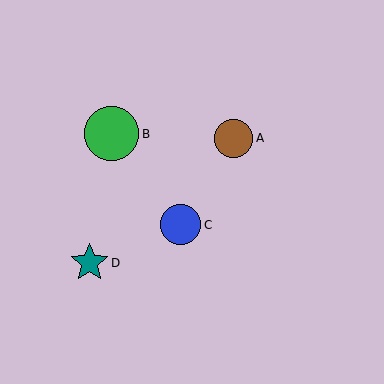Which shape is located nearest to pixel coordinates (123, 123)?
The green circle (labeled B) at (111, 134) is nearest to that location.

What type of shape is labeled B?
Shape B is a green circle.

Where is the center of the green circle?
The center of the green circle is at (111, 134).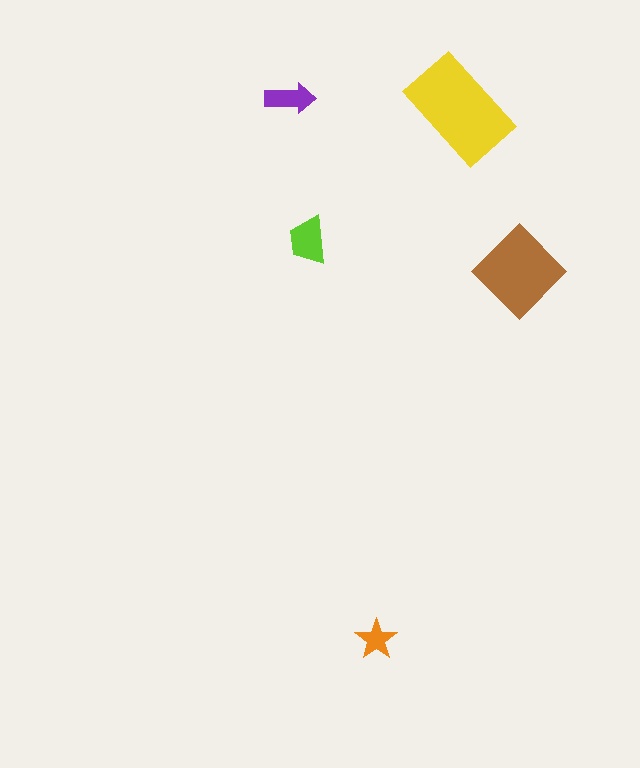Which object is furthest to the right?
The brown diamond is rightmost.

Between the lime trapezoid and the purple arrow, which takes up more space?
The lime trapezoid.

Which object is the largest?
The yellow rectangle.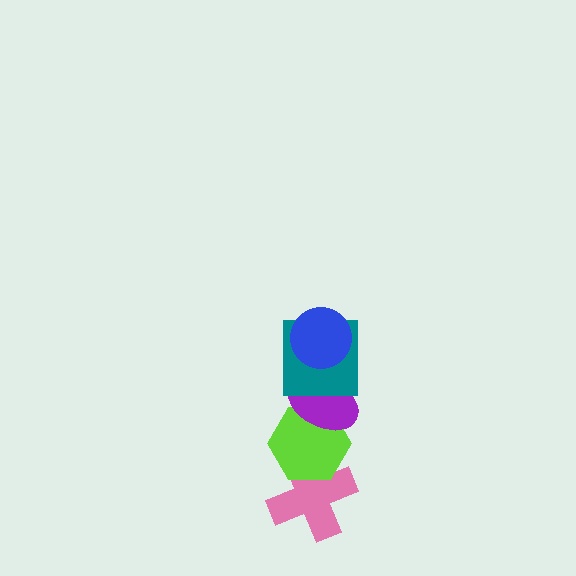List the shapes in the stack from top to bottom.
From top to bottom: the blue circle, the teal square, the purple ellipse, the lime hexagon, the pink cross.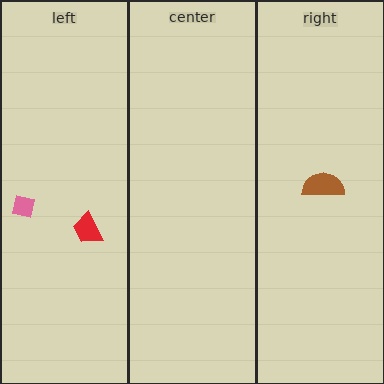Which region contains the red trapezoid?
The left region.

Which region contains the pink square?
The left region.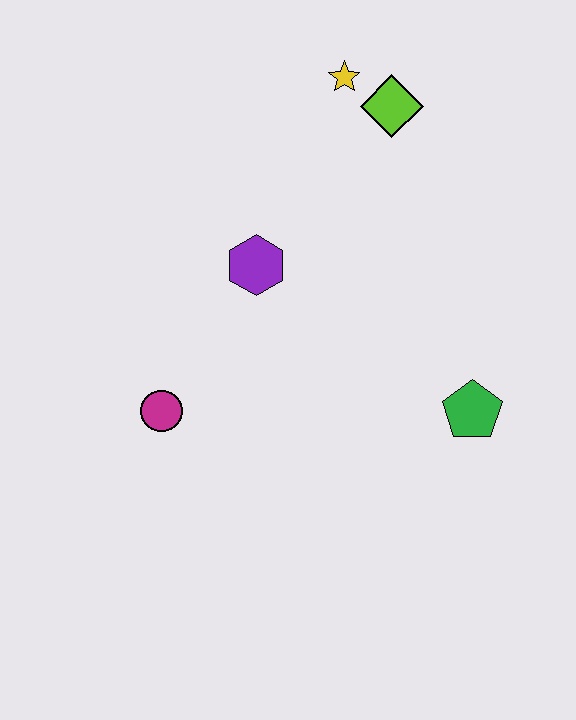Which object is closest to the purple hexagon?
The magenta circle is closest to the purple hexagon.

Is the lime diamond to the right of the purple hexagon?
Yes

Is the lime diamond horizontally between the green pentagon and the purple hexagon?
Yes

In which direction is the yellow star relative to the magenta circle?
The yellow star is above the magenta circle.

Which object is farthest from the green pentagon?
The yellow star is farthest from the green pentagon.